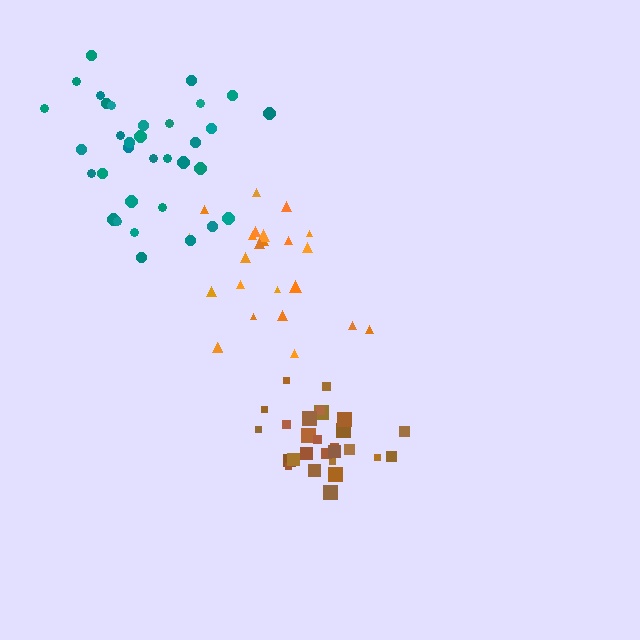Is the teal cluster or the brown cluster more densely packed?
Brown.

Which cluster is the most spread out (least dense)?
Orange.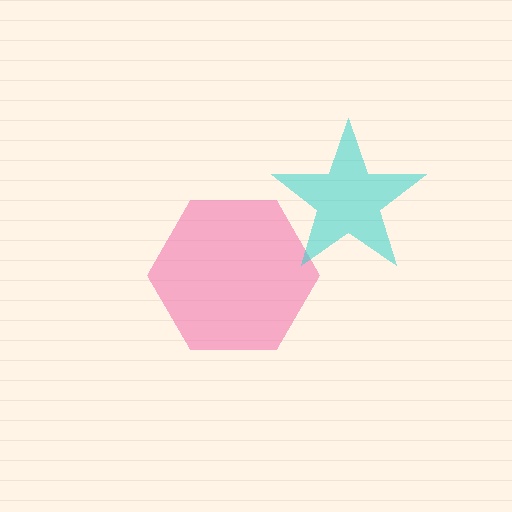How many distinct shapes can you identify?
There are 2 distinct shapes: a pink hexagon, a cyan star.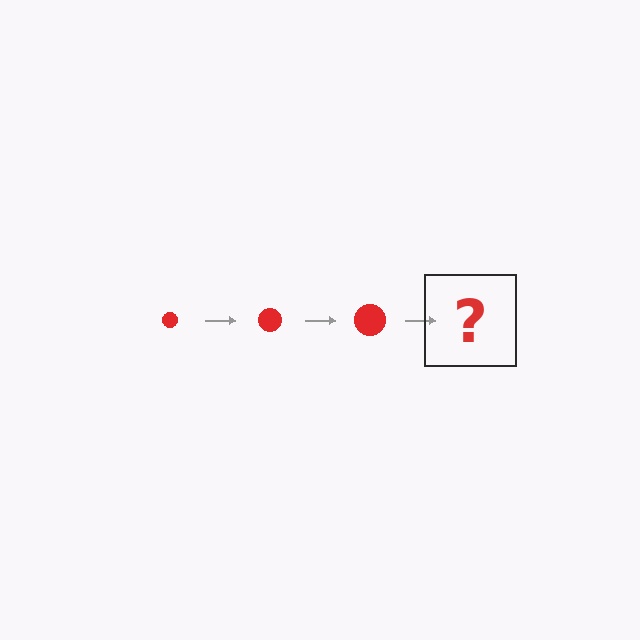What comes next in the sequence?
The next element should be a red circle, larger than the previous one.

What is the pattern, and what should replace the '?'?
The pattern is that the circle gets progressively larger each step. The '?' should be a red circle, larger than the previous one.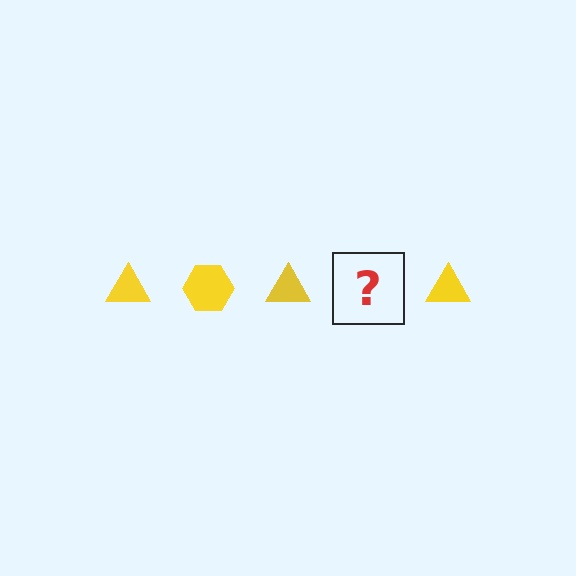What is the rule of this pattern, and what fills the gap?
The rule is that the pattern cycles through triangle, hexagon shapes in yellow. The gap should be filled with a yellow hexagon.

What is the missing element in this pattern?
The missing element is a yellow hexagon.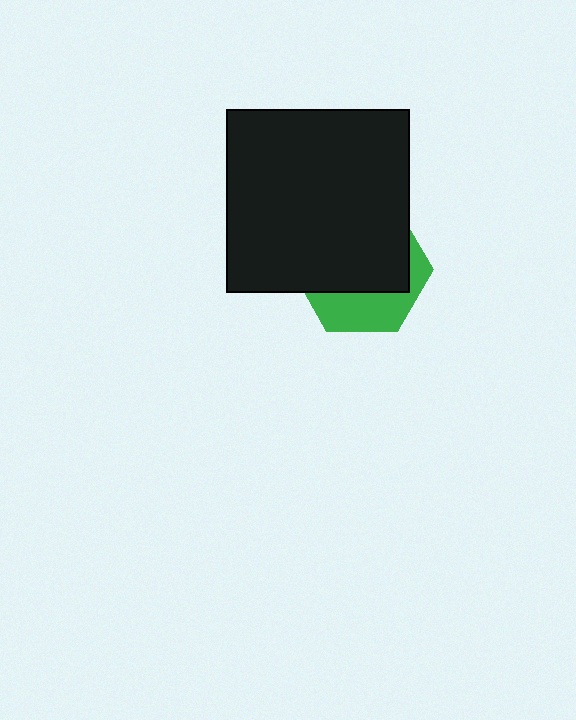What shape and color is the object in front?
The object in front is a black square.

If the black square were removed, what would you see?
You would see the complete green hexagon.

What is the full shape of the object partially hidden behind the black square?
The partially hidden object is a green hexagon.